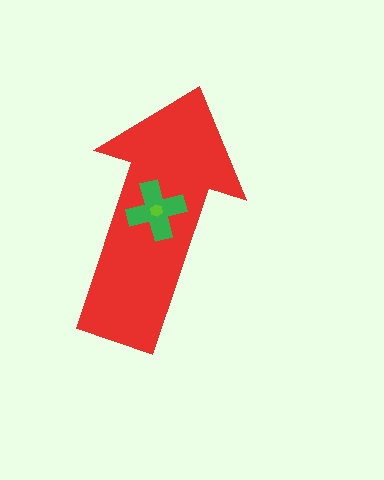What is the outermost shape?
The red arrow.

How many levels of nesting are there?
3.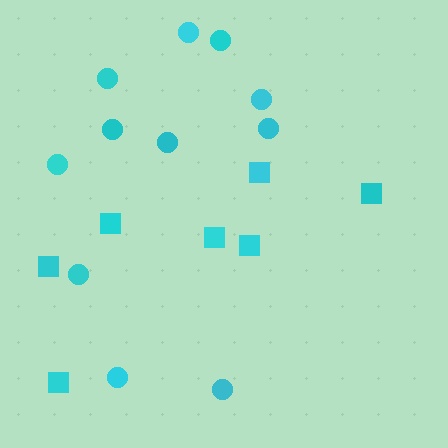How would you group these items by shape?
There are 2 groups: one group of squares (7) and one group of circles (11).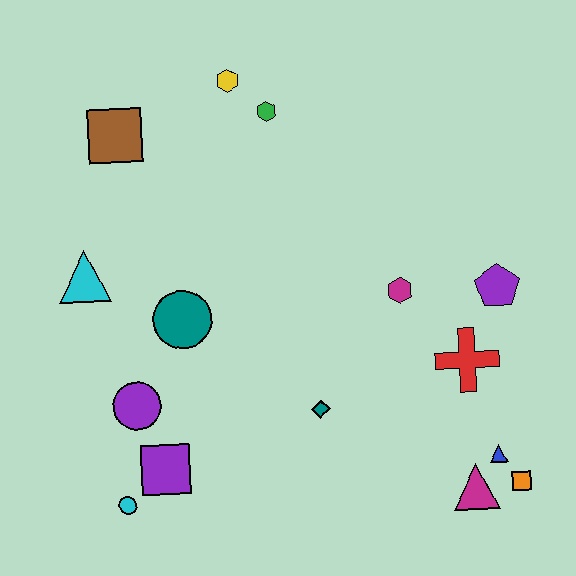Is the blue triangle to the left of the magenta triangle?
No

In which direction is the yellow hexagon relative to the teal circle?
The yellow hexagon is above the teal circle.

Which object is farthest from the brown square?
The orange square is farthest from the brown square.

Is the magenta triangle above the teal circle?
No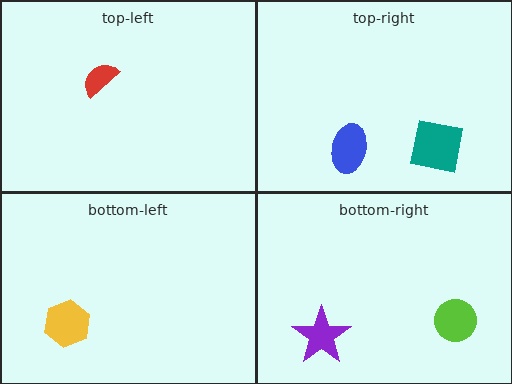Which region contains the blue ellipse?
The top-right region.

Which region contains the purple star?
The bottom-right region.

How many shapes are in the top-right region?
2.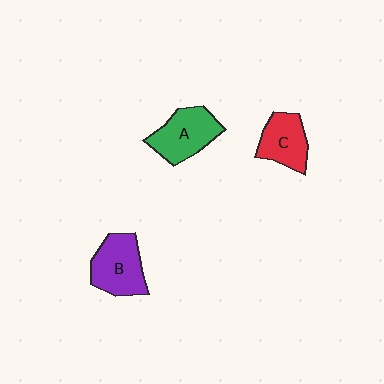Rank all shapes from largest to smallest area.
From largest to smallest: B (purple), A (green), C (red).